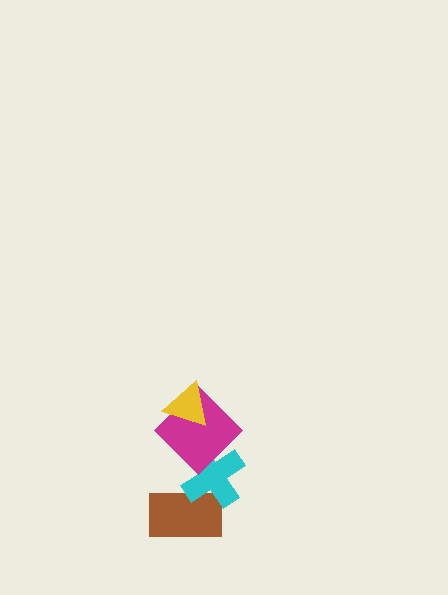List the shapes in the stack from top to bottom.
From top to bottom: the yellow triangle, the magenta diamond, the cyan cross, the brown rectangle.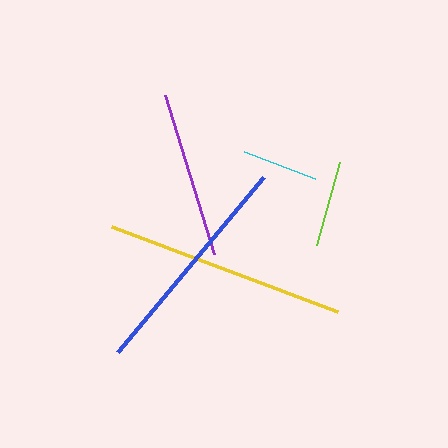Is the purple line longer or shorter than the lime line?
The purple line is longer than the lime line.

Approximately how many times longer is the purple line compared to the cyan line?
The purple line is approximately 2.2 times the length of the cyan line.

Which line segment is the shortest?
The cyan line is the shortest at approximately 76 pixels.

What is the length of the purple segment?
The purple segment is approximately 166 pixels long.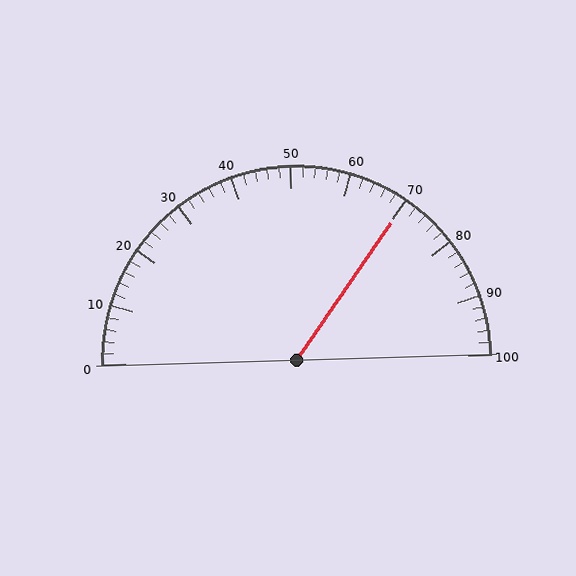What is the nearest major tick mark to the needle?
The nearest major tick mark is 70.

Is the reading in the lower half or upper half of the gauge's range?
The reading is in the upper half of the range (0 to 100).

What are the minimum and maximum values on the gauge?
The gauge ranges from 0 to 100.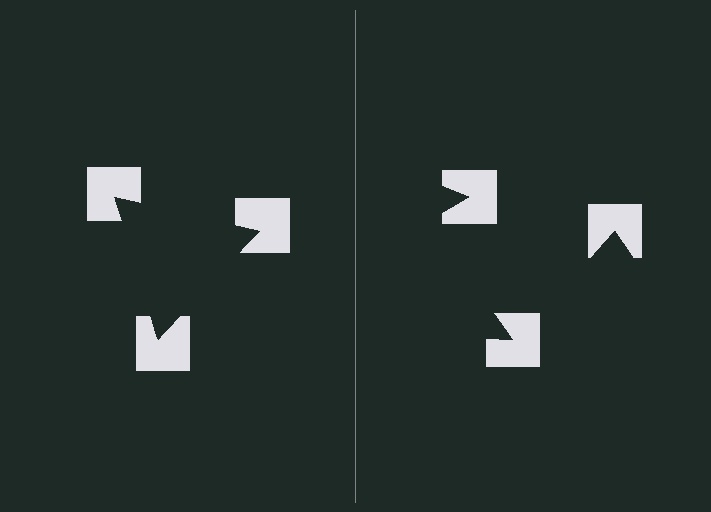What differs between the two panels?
The notched squares are positioned identically on both sides; only the wedge orientations differ. On the left they align to a triangle; on the right they are misaligned.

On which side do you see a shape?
An illusory triangle appears on the left side. On the right side the wedge cuts are rotated, so no coherent shape forms.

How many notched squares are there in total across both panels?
6 — 3 on each side.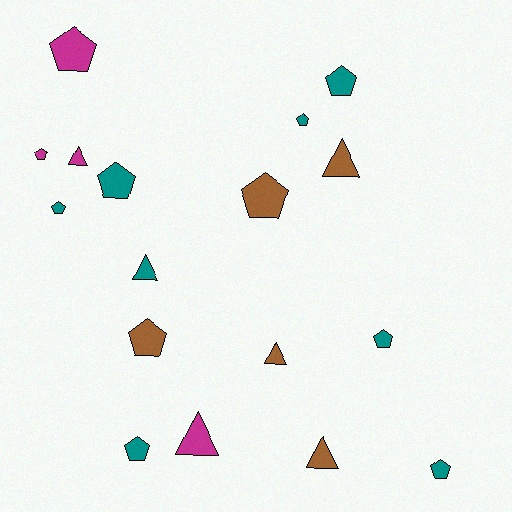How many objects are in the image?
There are 17 objects.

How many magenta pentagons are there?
There are 2 magenta pentagons.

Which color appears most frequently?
Teal, with 8 objects.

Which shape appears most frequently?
Pentagon, with 11 objects.